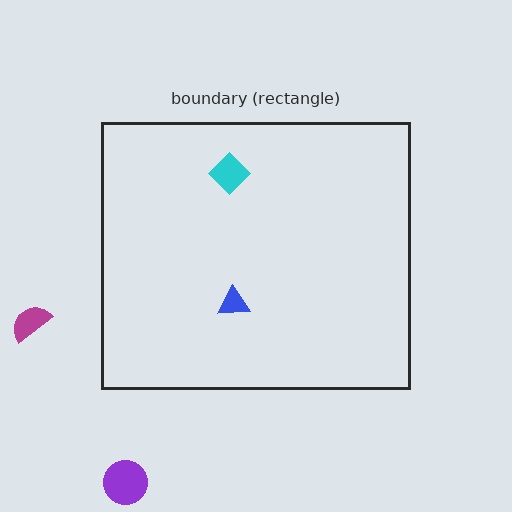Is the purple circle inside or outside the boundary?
Outside.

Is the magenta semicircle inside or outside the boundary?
Outside.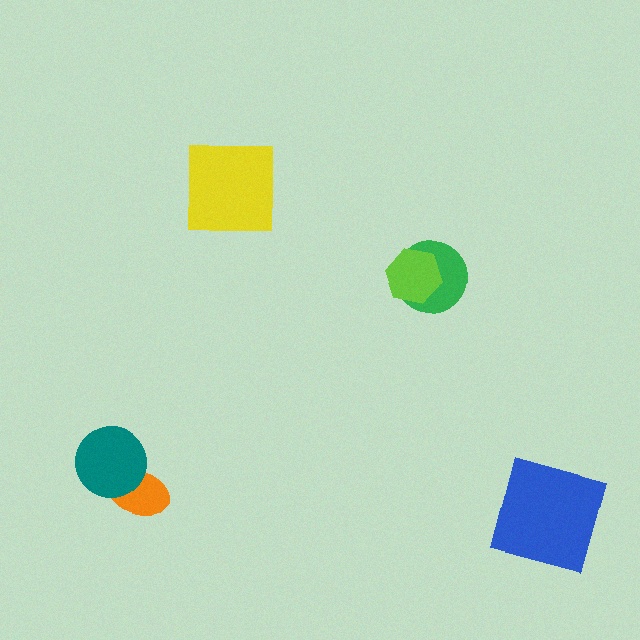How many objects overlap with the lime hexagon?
1 object overlaps with the lime hexagon.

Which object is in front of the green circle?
The lime hexagon is in front of the green circle.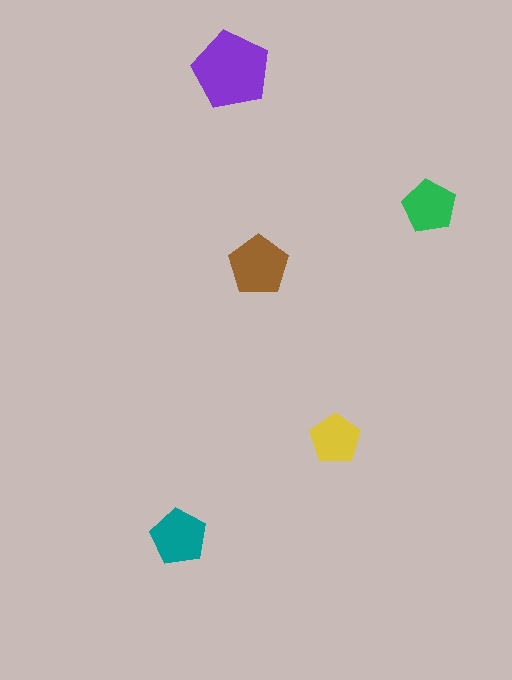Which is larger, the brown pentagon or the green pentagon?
The brown one.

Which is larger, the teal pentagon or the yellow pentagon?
The teal one.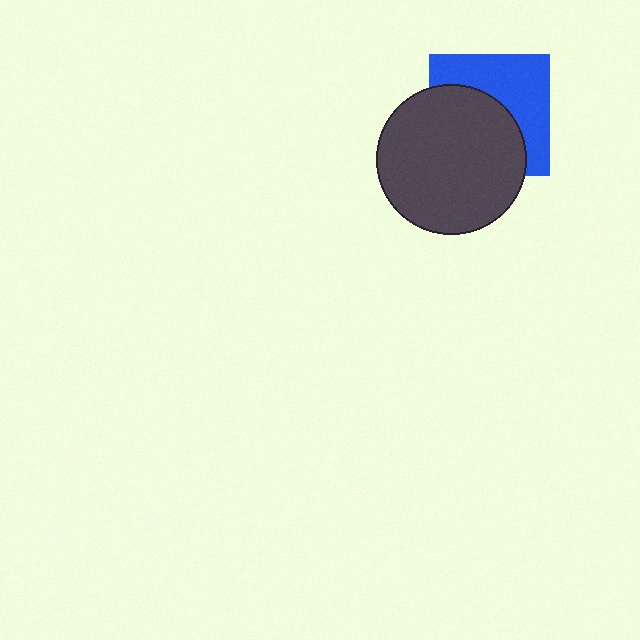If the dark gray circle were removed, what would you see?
You would see the complete blue square.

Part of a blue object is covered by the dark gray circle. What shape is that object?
It is a square.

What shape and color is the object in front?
The object in front is a dark gray circle.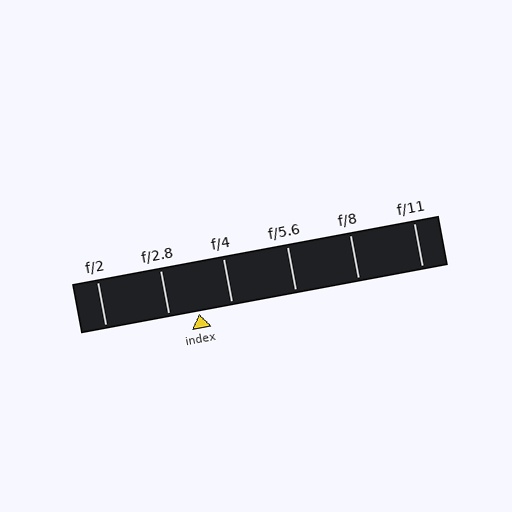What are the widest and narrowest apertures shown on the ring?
The widest aperture shown is f/2 and the narrowest is f/11.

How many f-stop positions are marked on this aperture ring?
There are 6 f-stop positions marked.